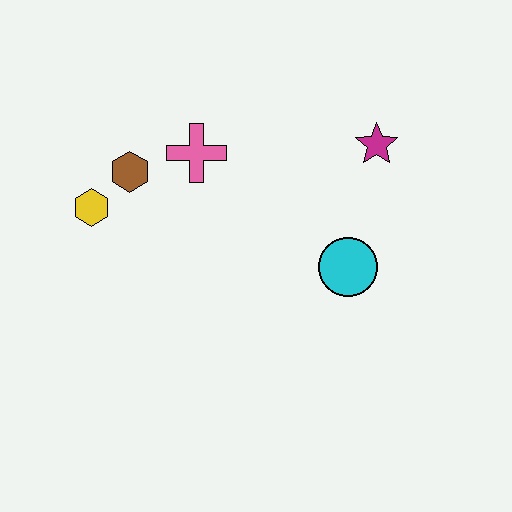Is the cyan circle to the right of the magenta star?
No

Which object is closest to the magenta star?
The cyan circle is closest to the magenta star.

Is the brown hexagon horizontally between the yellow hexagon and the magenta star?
Yes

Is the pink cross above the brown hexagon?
Yes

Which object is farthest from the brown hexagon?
The magenta star is farthest from the brown hexagon.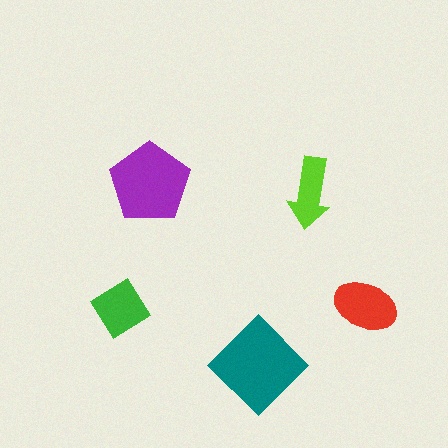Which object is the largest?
The teal diamond.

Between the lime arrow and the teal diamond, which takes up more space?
The teal diamond.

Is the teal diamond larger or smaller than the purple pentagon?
Larger.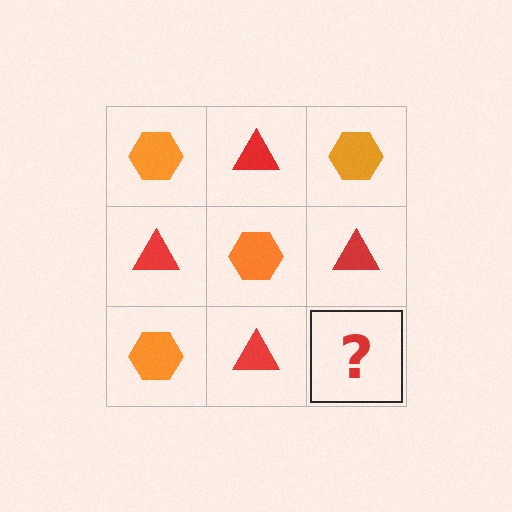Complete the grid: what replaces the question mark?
The question mark should be replaced with an orange hexagon.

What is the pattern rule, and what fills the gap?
The rule is that it alternates orange hexagon and red triangle in a checkerboard pattern. The gap should be filled with an orange hexagon.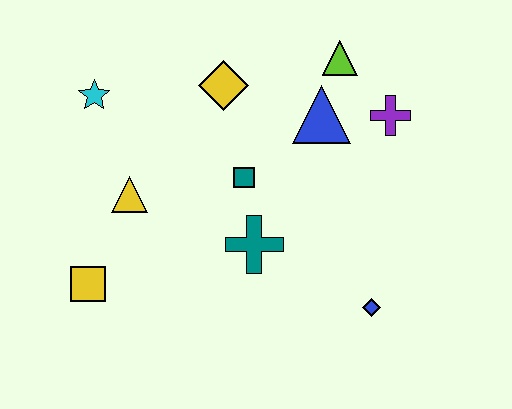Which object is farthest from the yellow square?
The purple cross is farthest from the yellow square.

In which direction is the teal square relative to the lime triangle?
The teal square is below the lime triangle.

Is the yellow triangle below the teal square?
Yes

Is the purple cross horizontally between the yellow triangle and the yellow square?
No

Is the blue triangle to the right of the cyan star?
Yes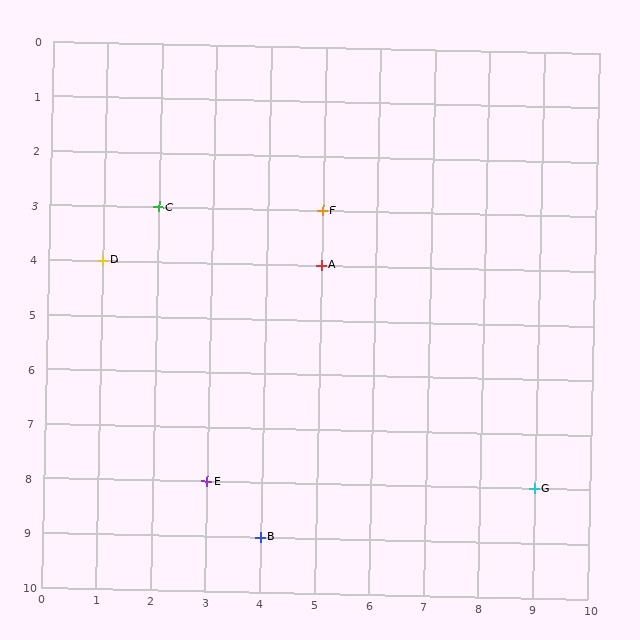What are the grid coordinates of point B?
Point B is at grid coordinates (4, 9).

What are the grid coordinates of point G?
Point G is at grid coordinates (9, 8).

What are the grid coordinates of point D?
Point D is at grid coordinates (1, 4).